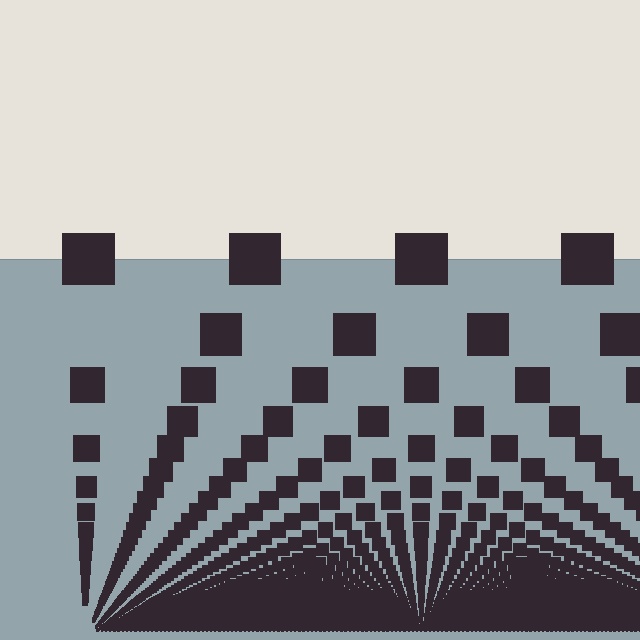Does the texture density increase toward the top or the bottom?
Density increases toward the bottom.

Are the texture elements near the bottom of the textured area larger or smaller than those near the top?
Smaller. The gradient is inverted — elements near the bottom are smaller and denser.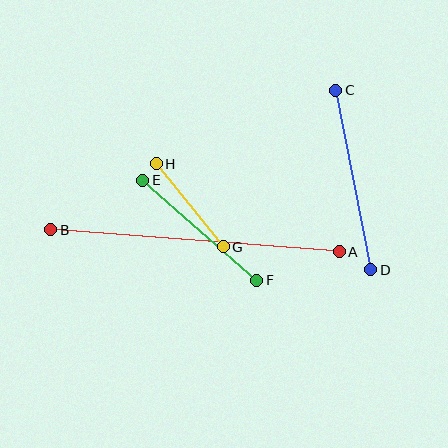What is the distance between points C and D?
The distance is approximately 183 pixels.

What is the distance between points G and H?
The distance is approximately 107 pixels.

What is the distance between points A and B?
The distance is approximately 289 pixels.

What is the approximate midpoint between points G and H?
The midpoint is at approximately (190, 205) pixels.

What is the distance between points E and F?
The distance is approximately 152 pixels.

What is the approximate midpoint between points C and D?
The midpoint is at approximately (353, 180) pixels.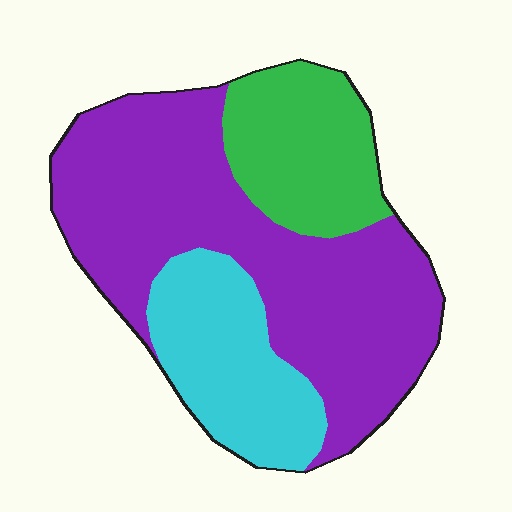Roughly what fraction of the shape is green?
Green takes up less than a quarter of the shape.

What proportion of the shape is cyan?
Cyan covers roughly 20% of the shape.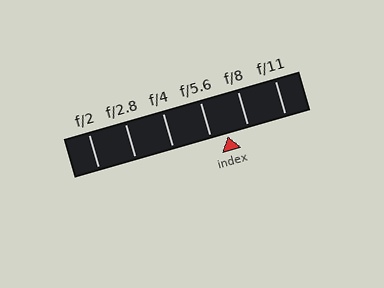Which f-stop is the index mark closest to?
The index mark is closest to f/5.6.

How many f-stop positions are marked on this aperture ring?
There are 6 f-stop positions marked.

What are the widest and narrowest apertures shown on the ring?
The widest aperture shown is f/2 and the narrowest is f/11.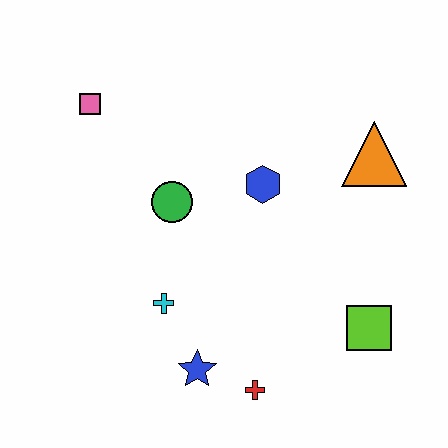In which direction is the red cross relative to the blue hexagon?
The red cross is below the blue hexagon.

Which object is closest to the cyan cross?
The blue star is closest to the cyan cross.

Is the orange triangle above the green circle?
Yes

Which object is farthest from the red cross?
The pink square is farthest from the red cross.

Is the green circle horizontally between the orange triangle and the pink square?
Yes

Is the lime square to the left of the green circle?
No